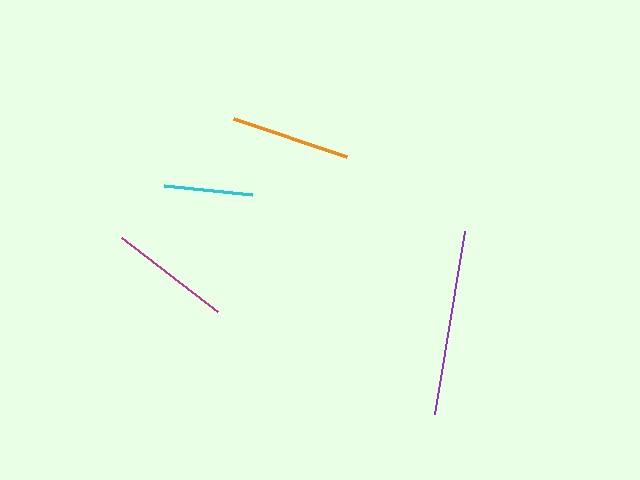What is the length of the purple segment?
The purple segment is approximately 186 pixels long.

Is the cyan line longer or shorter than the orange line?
The orange line is longer than the cyan line.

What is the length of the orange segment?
The orange segment is approximately 118 pixels long.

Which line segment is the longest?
The purple line is the longest at approximately 186 pixels.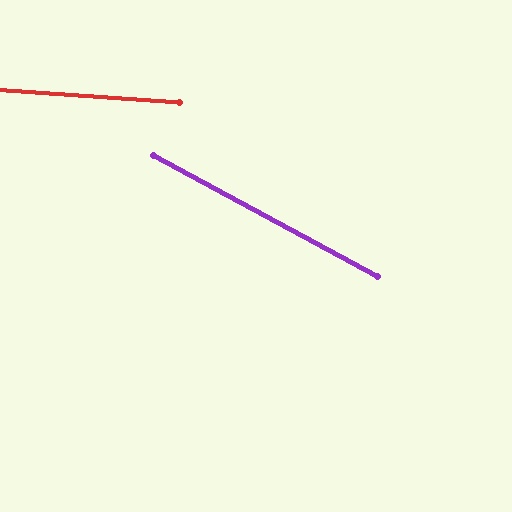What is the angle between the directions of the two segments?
Approximately 25 degrees.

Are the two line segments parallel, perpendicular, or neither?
Neither parallel nor perpendicular — they differ by about 25°.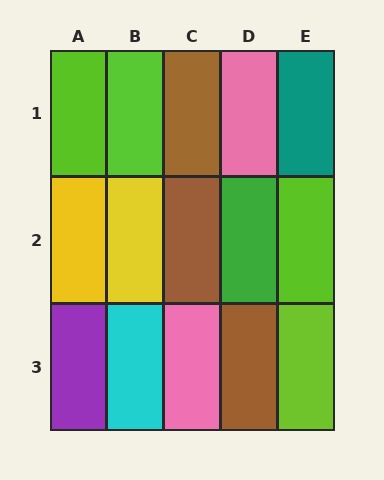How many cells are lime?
4 cells are lime.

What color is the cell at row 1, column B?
Lime.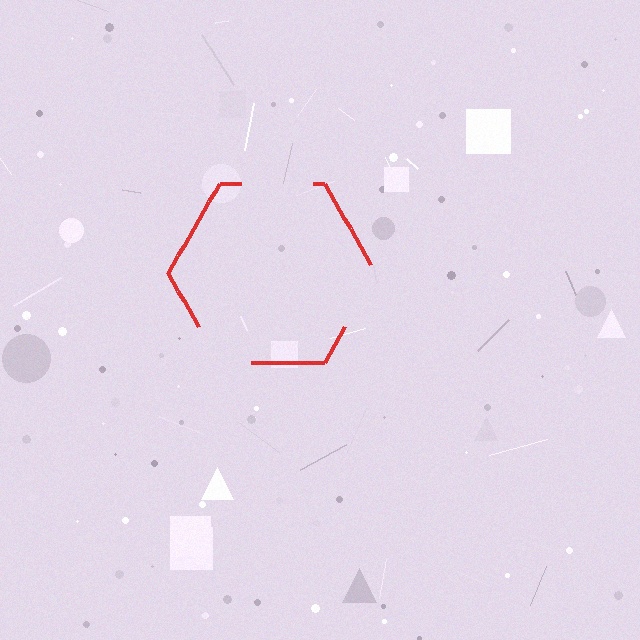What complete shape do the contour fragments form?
The contour fragments form a hexagon.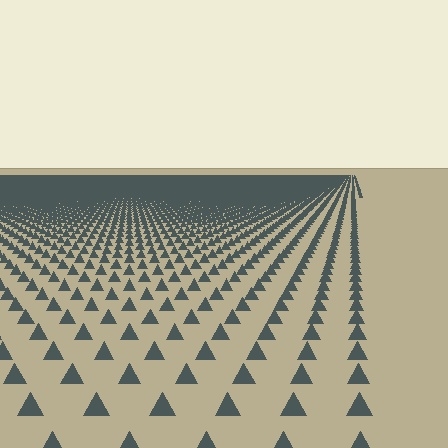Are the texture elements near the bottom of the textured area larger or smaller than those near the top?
Larger. Near the bottom, elements are closer to the viewer and appear at a bigger on-screen size.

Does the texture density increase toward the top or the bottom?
Density increases toward the top.